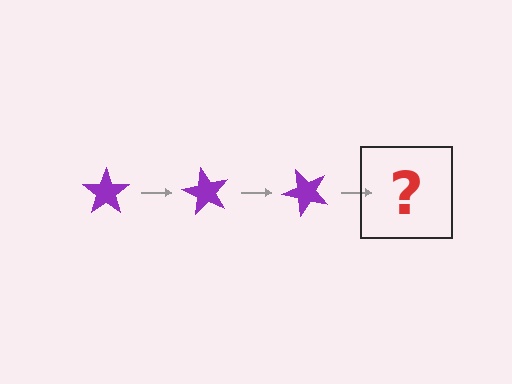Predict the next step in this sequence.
The next step is a purple star rotated 180 degrees.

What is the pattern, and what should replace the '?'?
The pattern is that the star rotates 60 degrees each step. The '?' should be a purple star rotated 180 degrees.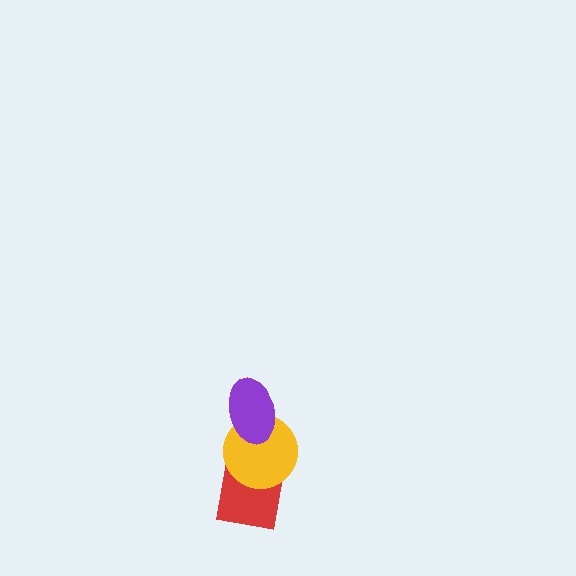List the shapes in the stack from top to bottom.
From top to bottom: the purple ellipse, the yellow circle, the red square.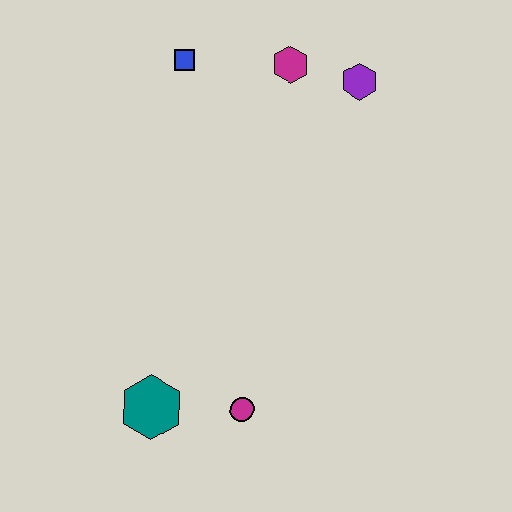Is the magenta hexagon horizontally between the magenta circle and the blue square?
No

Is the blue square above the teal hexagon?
Yes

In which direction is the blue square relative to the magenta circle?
The blue square is above the magenta circle.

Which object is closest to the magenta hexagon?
The purple hexagon is closest to the magenta hexagon.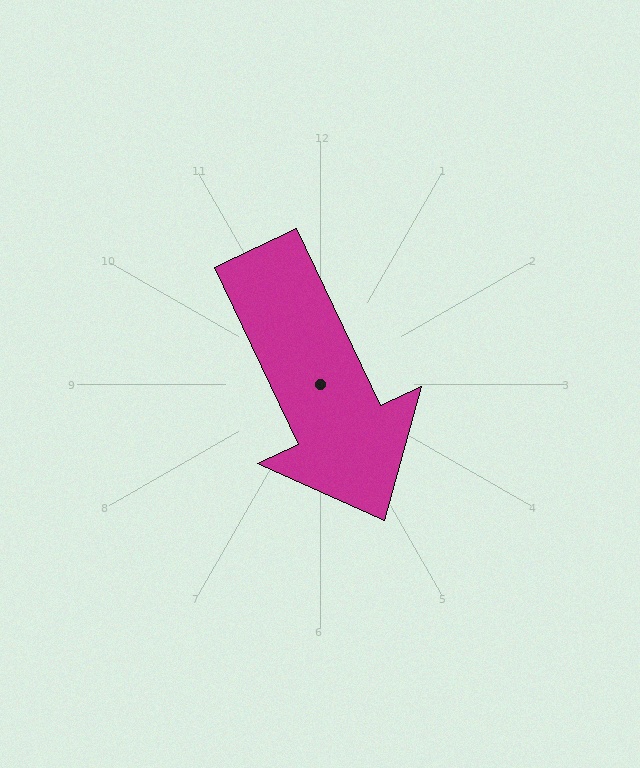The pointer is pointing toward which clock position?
Roughly 5 o'clock.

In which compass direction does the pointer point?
Southeast.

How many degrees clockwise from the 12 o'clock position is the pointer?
Approximately 155 degrees.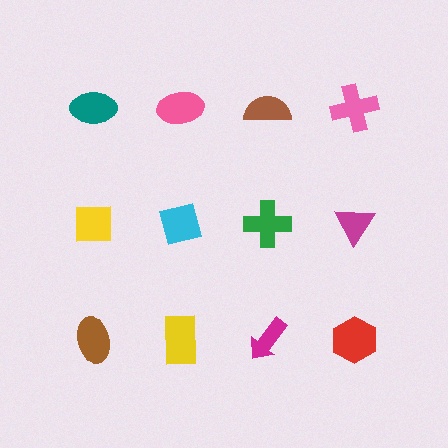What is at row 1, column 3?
A brown semicircle.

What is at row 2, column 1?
A yellow square.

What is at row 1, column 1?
A teal ellipse.